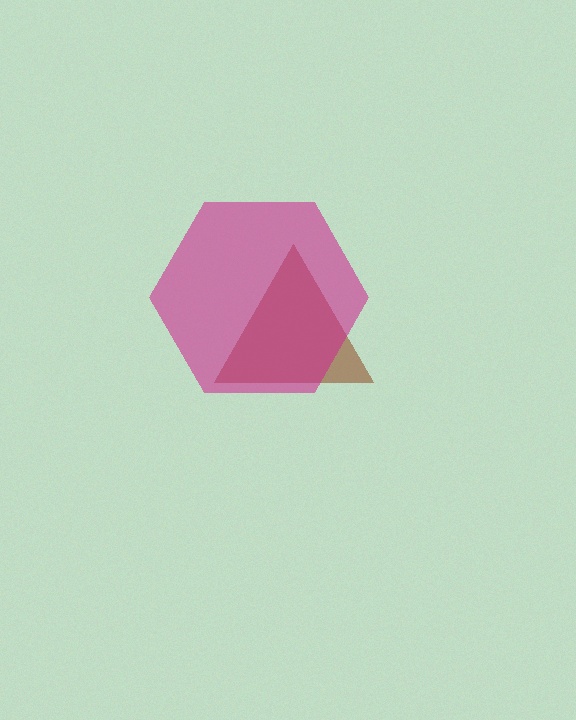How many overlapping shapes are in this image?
There are 2 overlapping shapes in the image.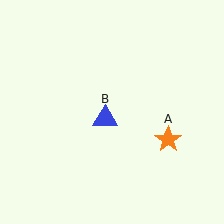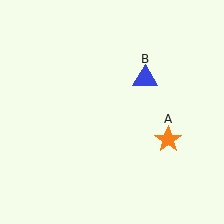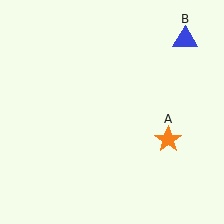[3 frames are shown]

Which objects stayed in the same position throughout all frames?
Orange star (object A) remained stationary.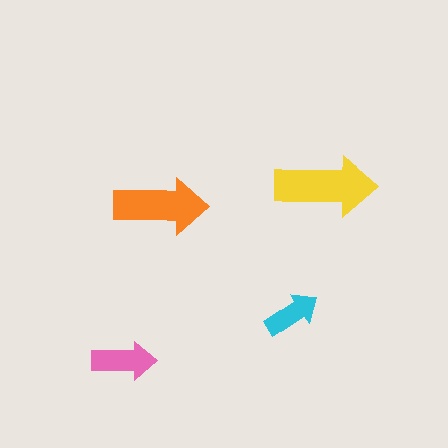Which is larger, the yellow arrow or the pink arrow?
The yellow one.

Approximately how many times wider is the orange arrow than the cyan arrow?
About 1.5 times wider.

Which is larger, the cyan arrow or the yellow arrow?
The yellow one.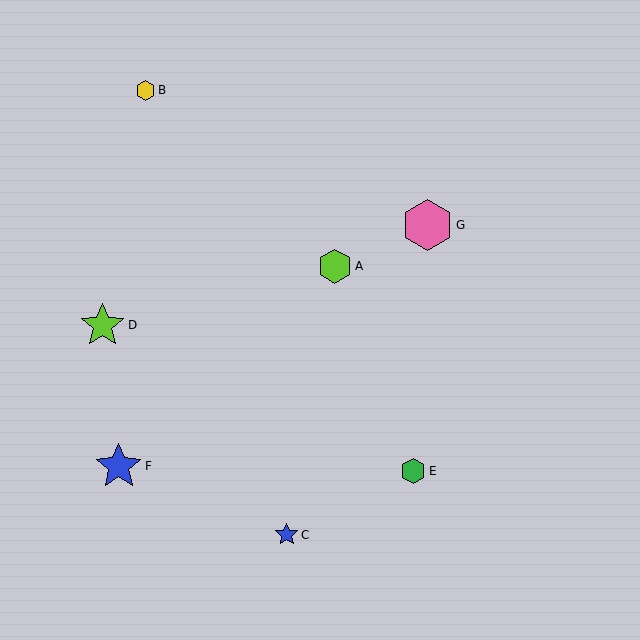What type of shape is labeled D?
Shape D is a lime star.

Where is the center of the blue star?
The center of the blue star is at (287, 535).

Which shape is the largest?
The pink hexagon (labeled G) is the largest.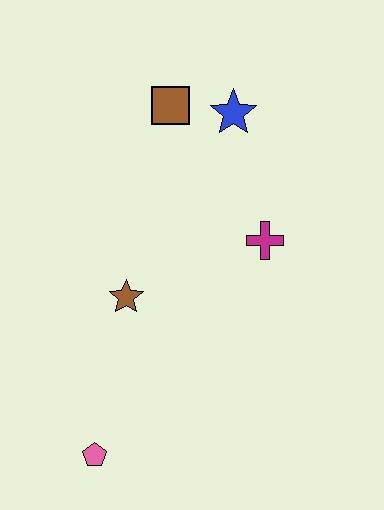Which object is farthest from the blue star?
The pink pentagon is farthest from the blue star.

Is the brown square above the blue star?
Yes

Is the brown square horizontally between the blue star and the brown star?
Yes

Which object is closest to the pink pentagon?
The brown star is closest to the pink pentagon.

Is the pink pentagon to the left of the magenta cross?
Yes